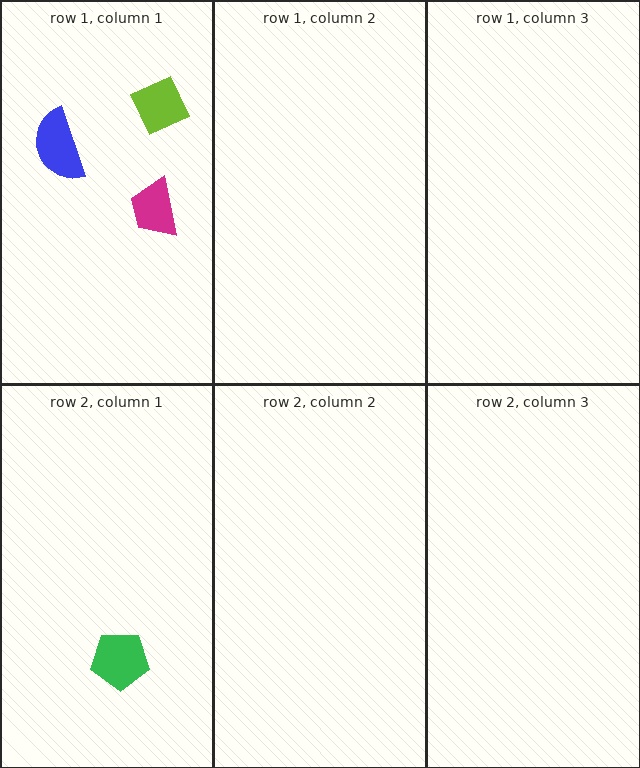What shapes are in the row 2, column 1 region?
The green pentagon.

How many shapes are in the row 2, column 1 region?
1.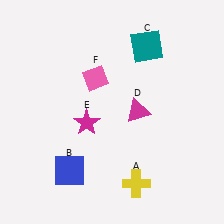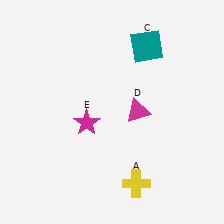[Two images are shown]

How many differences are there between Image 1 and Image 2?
There are 2 differences between the two images.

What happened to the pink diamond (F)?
The pink diamond (F) was removed in Image 2. It was in the top-left area of Image 1.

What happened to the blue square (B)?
The blue square (B) was removed in Image 2. It was in the bottom-left area of Image 1.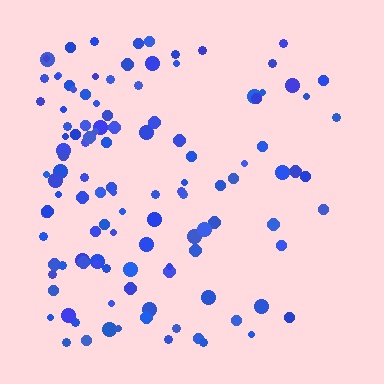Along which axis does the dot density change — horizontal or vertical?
Horizontal.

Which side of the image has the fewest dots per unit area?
The right.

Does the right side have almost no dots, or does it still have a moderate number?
Still a moderate number, just noticeably fewer than the left.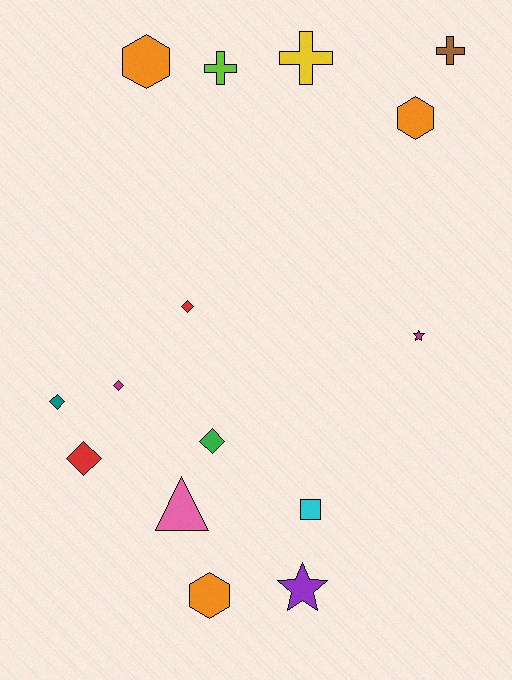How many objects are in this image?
There are 15 objects.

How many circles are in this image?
There are no circles.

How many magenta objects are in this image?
There are 2 magenta objects.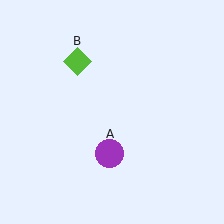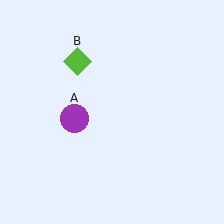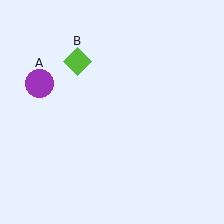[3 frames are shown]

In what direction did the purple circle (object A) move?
The purple circle (object A) moved up and to the left.